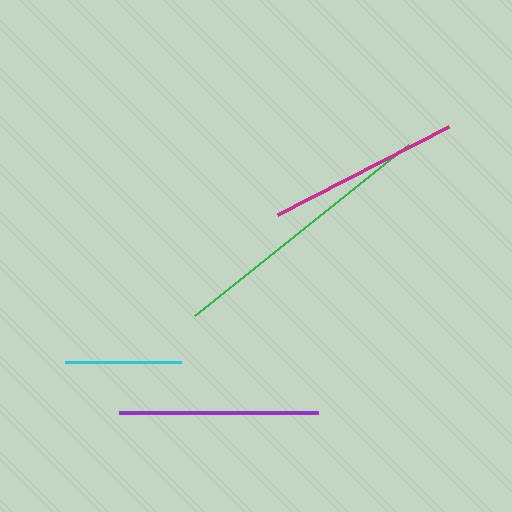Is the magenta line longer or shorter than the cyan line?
The magenta line is longer than the cyan line.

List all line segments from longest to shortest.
From longest to shortest: green, purple, magenta, cyan.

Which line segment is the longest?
The green line is the longest at approximately 273 pixels.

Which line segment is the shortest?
The cyan line is the shortest at approximately 117 pixels.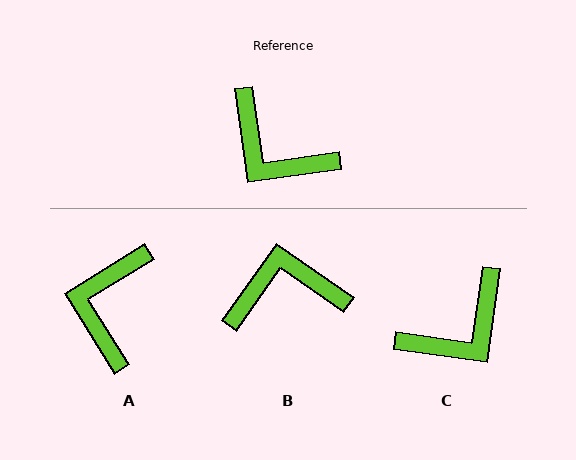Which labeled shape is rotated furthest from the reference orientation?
B, about 133 degrees away.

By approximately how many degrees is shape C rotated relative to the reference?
Approximately 74 degrees counter-clockwise.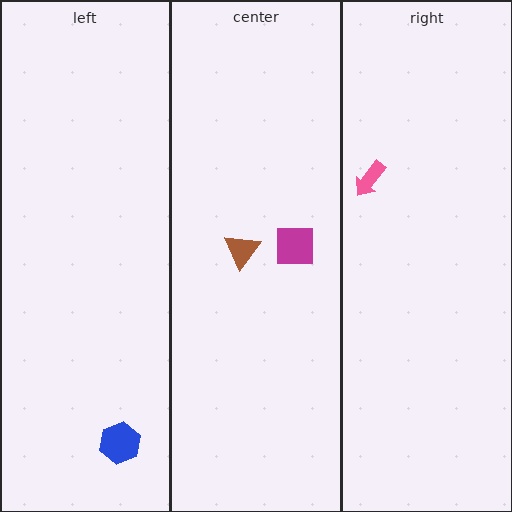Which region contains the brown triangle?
The center region.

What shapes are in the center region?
The brown triangle, the magenta square.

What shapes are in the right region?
The pink arrow.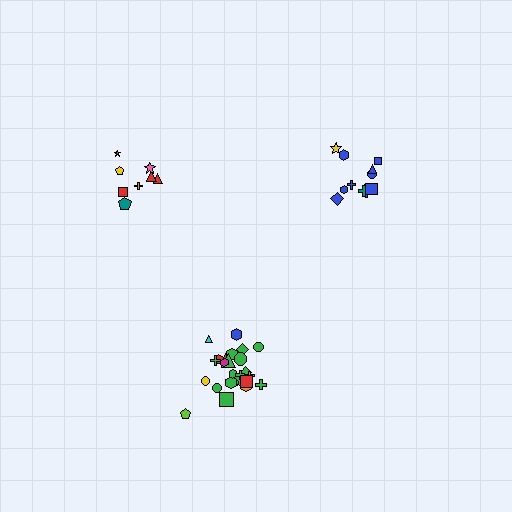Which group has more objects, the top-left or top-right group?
The top-right group.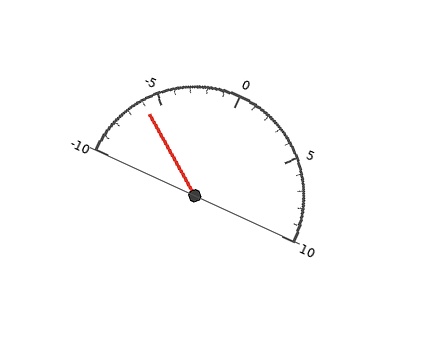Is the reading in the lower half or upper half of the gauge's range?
The reading is in the lower half of the range (-10 to 10).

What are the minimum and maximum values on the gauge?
The gauge ranges from -10 to 10.